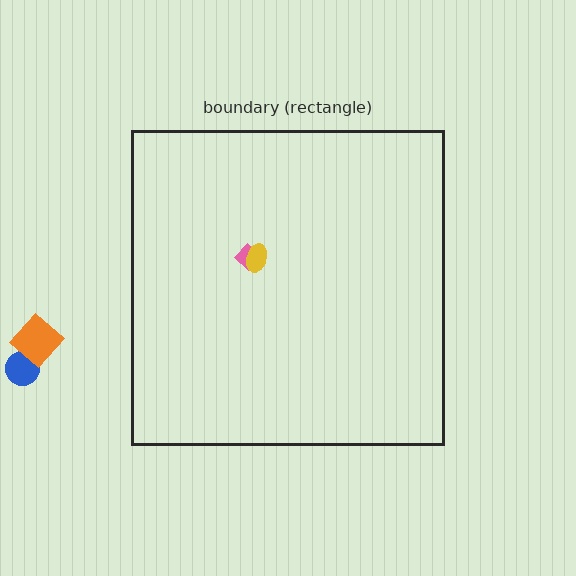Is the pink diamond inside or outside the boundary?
Inside.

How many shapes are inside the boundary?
2 inside, 2 outside.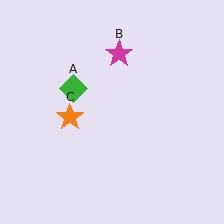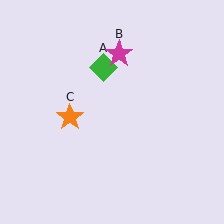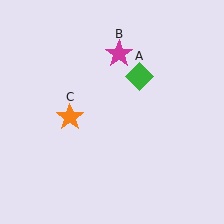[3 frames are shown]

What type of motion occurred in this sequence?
The green diamond (object A) rotated clockwise around the center of the scene.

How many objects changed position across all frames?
1 object changed position: green diamond (object A).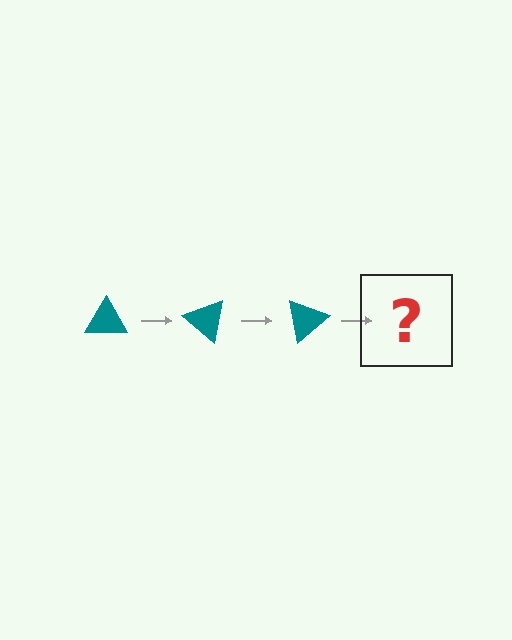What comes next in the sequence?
The next element should be a teal triangle rotated 120 degrees.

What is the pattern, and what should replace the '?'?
The pattern is that the triangle rotates 40 degrees each step. The '?' should be a teal triangle rotated 120 degrees.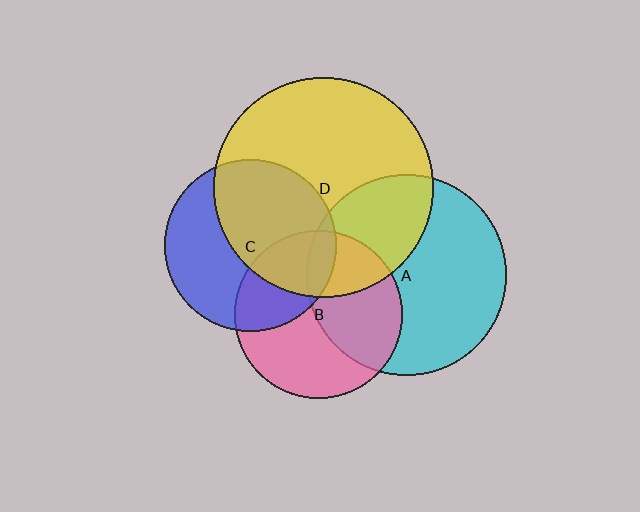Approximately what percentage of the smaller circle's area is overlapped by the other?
Approximately 10%.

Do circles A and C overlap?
Yes.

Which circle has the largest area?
Circle D (yellow).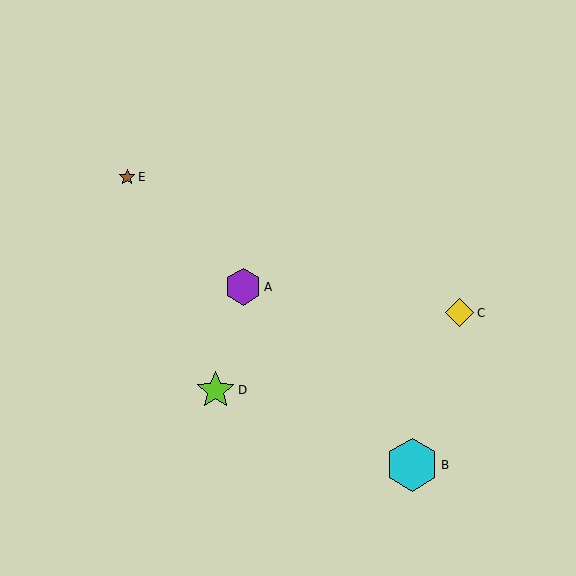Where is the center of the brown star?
The center of the brown star is at (127, 177).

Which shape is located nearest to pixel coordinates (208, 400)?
The lime star (labeled D) at (216, 390) is nearest to that location.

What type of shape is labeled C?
Shape C is a yellow diamond.